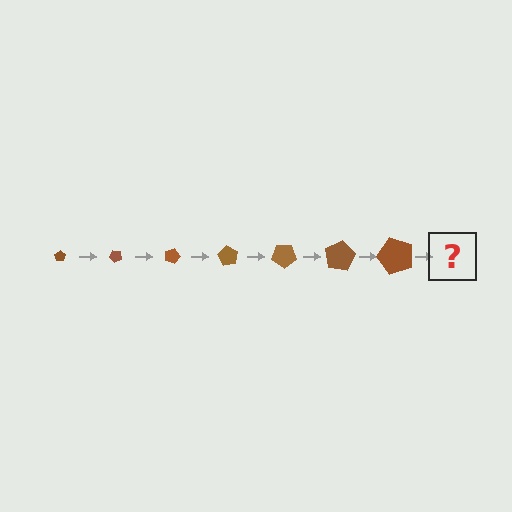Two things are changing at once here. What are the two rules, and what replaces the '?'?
The two rules are that the pentagon grows larger each step and it rotates 45 degrees each step. The '?' should be a pentagon, larger than the previous one and rotated 315 degrees from the start.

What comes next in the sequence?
The next element should be a pentagon, larger than the previous one and rotated 315 degrees from the start.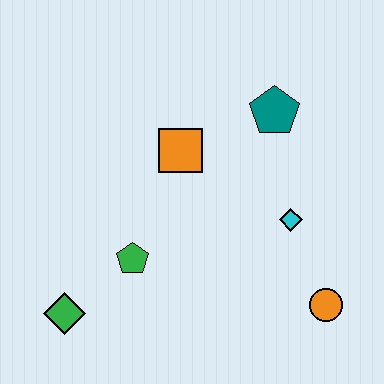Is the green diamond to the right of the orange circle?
No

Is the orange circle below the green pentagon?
Yes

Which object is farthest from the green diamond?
The teal pentagon is farthest from the green diamond.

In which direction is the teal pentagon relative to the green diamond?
The teal pentagon is to the right of the green diamond.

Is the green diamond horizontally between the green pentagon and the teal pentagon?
No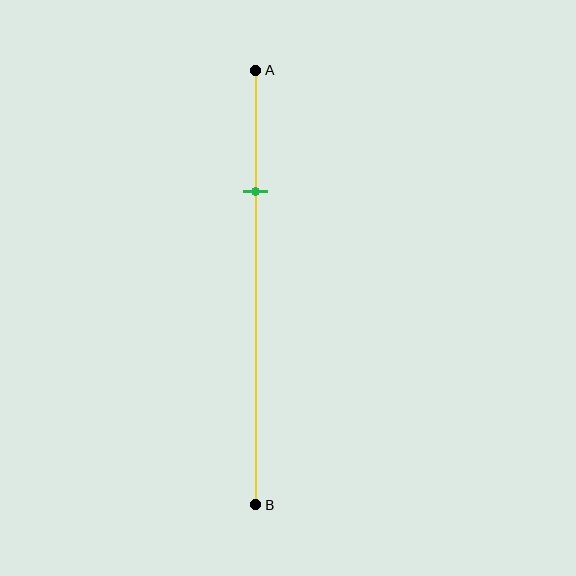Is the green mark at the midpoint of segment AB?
No, the mark is at about 30% from A, not at the 50% midpoint.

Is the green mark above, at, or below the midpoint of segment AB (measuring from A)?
The green mark is above the midpoint of segment AB.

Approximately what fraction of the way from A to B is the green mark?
The green mark is approximately 30% of the way from A to B.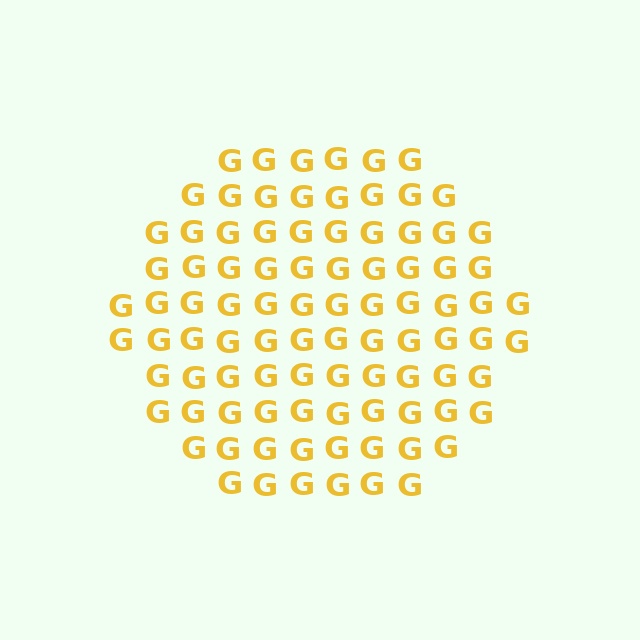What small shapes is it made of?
It is made of small letter G's.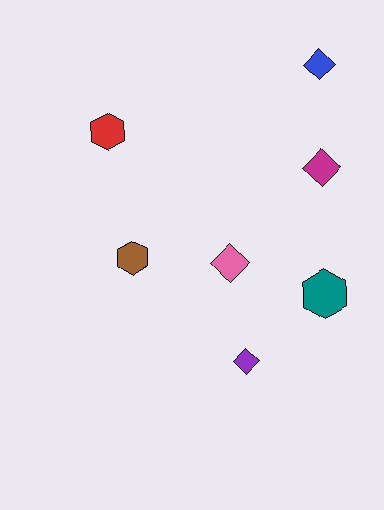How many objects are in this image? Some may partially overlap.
There are 7 objects.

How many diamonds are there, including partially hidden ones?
There are 4 diamonds.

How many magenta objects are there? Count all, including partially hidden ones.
There is 1 magenta object.